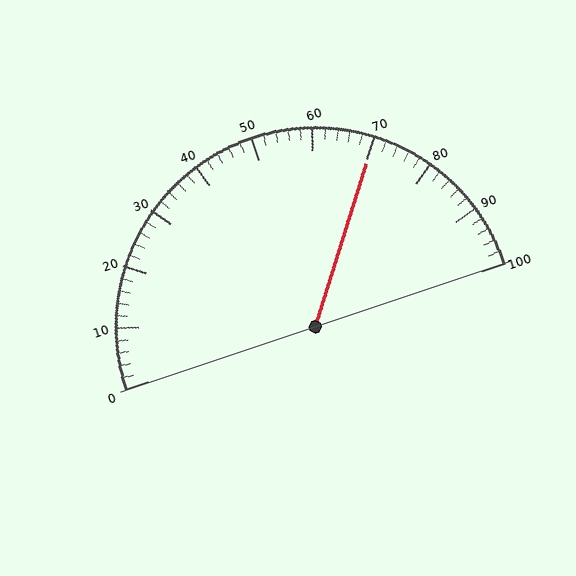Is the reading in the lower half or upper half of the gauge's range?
The reading is in the upper half of the range (0 to 100).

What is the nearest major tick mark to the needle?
The nearest major tick mark is 70.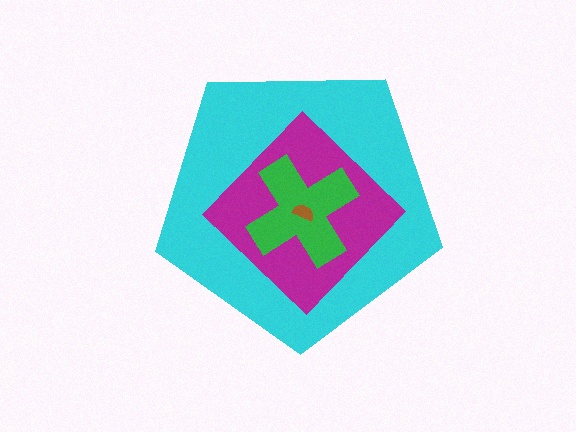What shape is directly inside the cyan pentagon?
The magenta diamond.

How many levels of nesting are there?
4.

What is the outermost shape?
The cyan pentagon.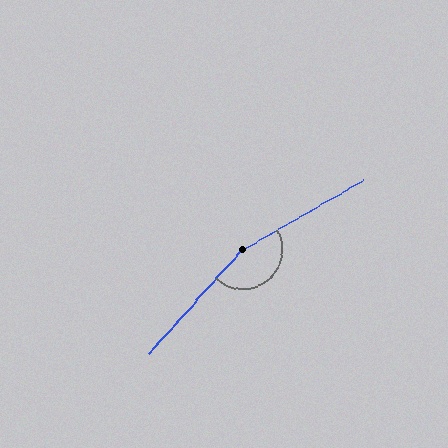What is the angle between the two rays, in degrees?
Approximately 162 degrees.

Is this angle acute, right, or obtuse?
It is obtuse.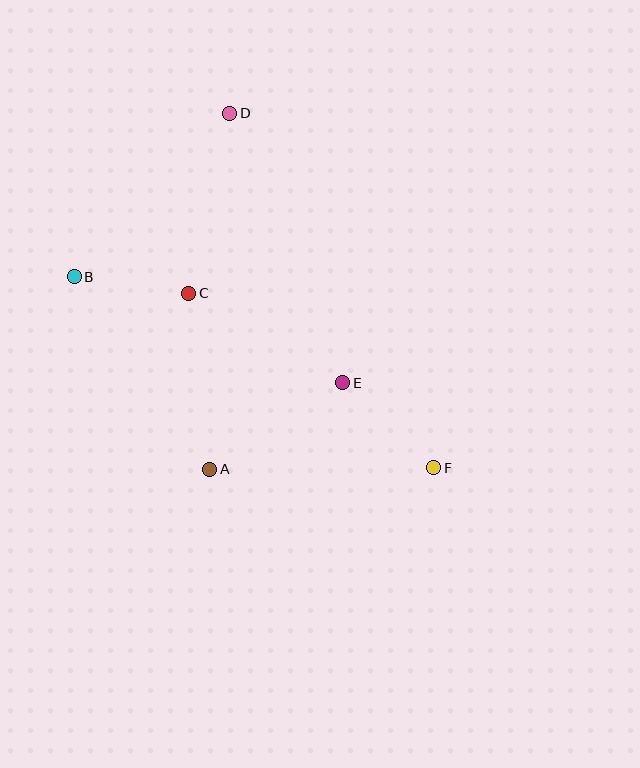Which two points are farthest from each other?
Points D and F are farthest from each other.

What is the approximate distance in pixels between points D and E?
The distance between D and E is approximately 292 pixels.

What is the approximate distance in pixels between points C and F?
The distance between C and F is approximately 301 pixels.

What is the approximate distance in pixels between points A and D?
The distance between A and D is approximately 357 pixels.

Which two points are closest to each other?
Points B and C are closest to each other.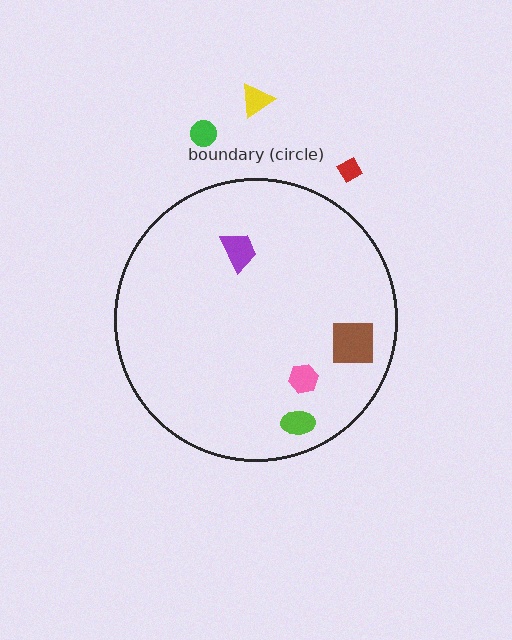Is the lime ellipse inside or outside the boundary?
Inside.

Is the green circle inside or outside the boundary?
Outside.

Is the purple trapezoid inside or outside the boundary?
Inside.